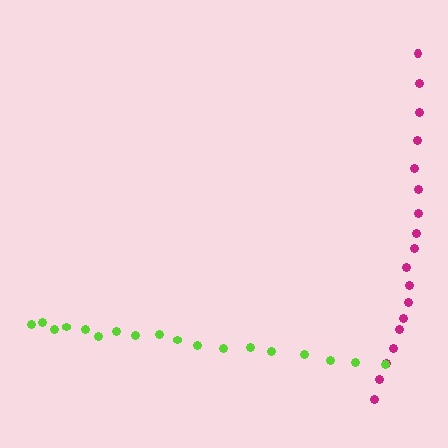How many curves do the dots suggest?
There are 2 distinct paths.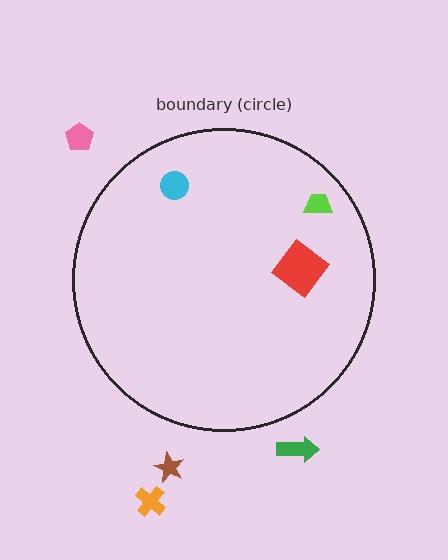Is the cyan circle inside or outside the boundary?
Inside.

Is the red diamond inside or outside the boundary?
Inside.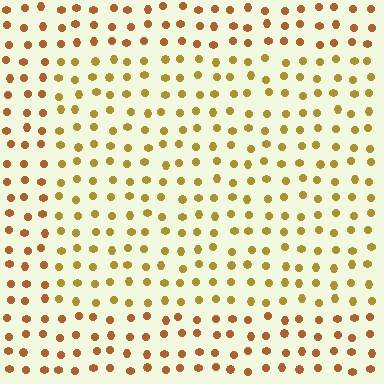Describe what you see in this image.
The image is filled with small brown elements in a uniform arrangement. A rectangle-shaped region is visible where the elements are tinted to a slightly different hue, forming a subtle color boundary.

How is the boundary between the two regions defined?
The boundary is defined purely by a slight shift in hue (about 23 degrees). Spacing, size, and orientation are identical on both sides.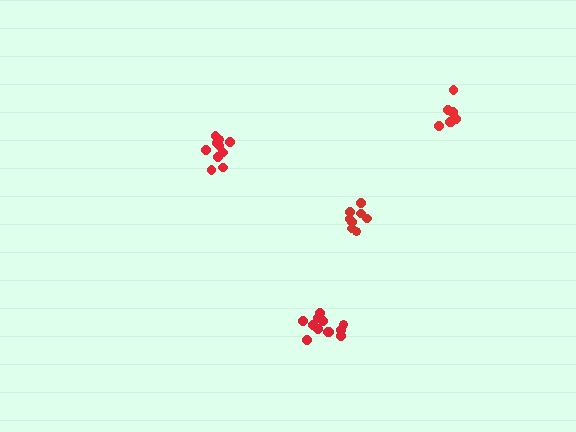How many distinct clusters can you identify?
There are 4 distinct clusters.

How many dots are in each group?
Group 1: 12 dots, Group 2: 8 dots, Group 3: 10 dots, Group 4: 8 dots (38 total).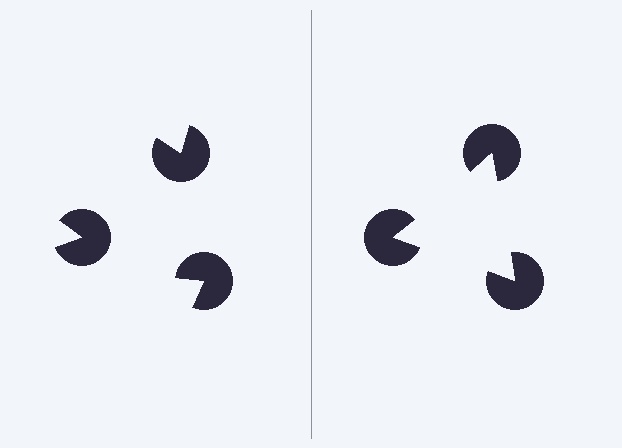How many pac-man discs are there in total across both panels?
6 — 3 on each side.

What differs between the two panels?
The pac-man discs are positioned identically on both sides; only the wedge orientations differ. On the right they align to a triangle; on the left they are misaligned.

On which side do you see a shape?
An illusory triangle appears on the right side. On the left side the wedge cuts are rotated, so no coherent shape forms.